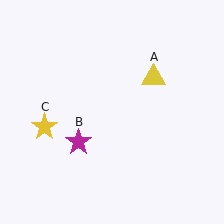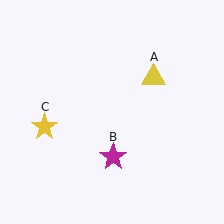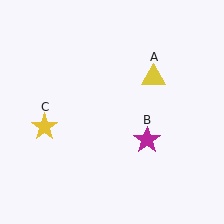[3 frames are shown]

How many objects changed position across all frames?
1 object changed position: magenta star (object B).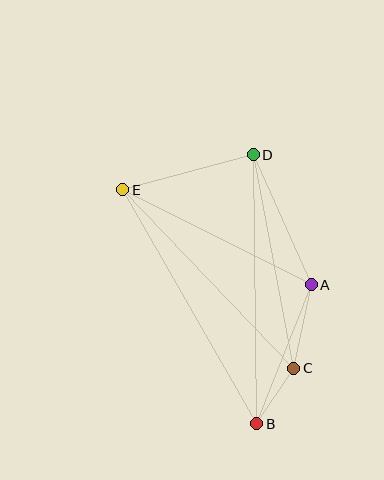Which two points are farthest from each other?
Points B and E are farthest from each other.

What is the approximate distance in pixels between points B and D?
The distance between B and D is approximately 269 pixels.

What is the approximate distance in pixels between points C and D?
The distance between C and D is approximately 217 pixels.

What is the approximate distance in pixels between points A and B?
The distance between A and B is approximately 149 pixels.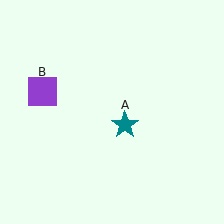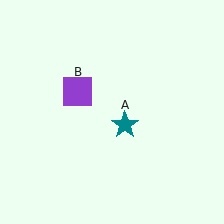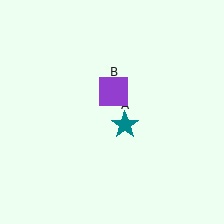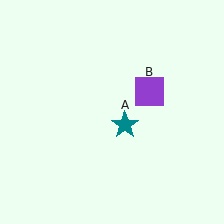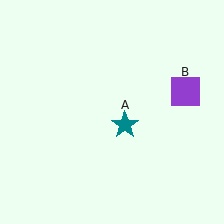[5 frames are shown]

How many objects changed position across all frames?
1 object changed position: purple square (object B).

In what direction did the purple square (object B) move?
The purple square (object B) moved right.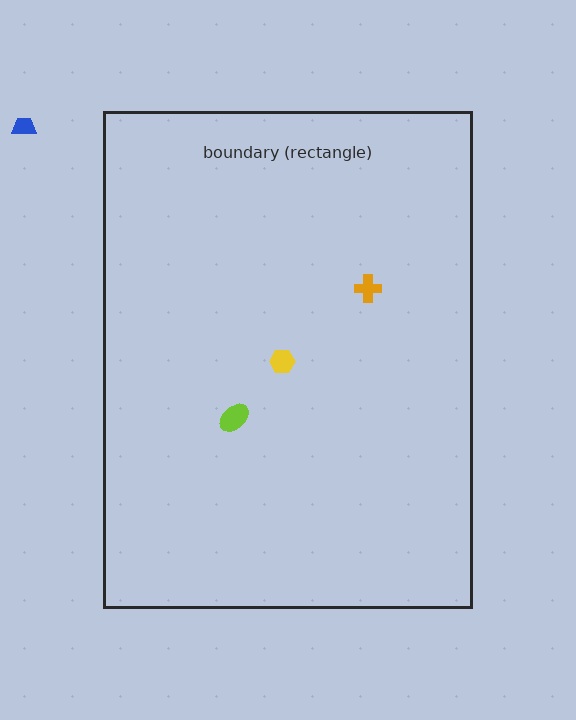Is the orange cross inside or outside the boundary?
Inside.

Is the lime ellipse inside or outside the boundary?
Inside.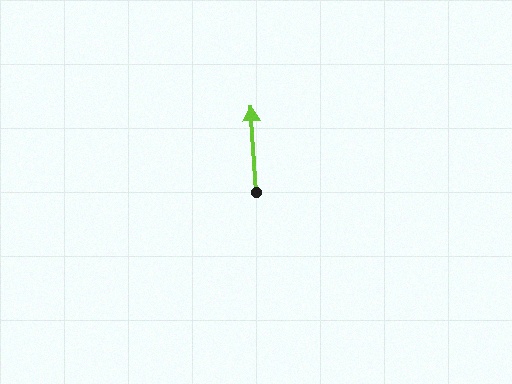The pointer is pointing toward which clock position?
Roughly 12 o'clock.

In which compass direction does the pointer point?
North.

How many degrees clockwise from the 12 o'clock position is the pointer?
Approximately 356 degrees.